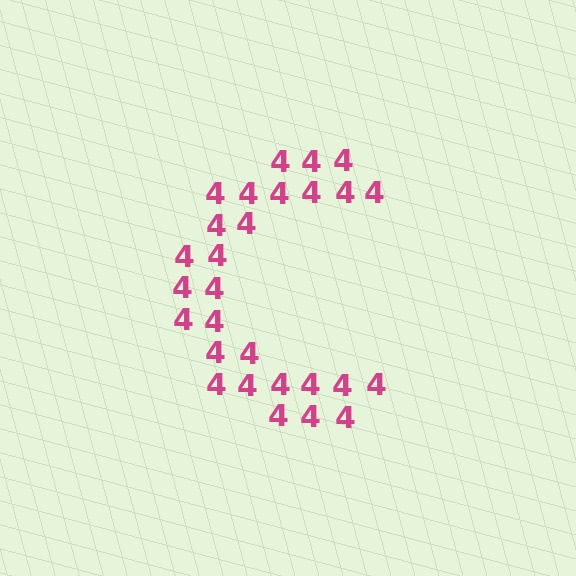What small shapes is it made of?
It is made of small digit 4's.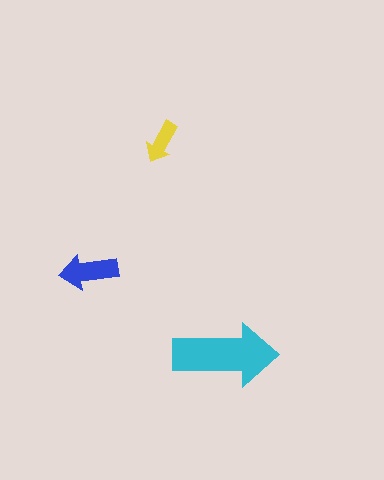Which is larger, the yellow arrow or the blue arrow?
The blue one.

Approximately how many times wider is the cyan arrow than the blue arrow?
About 2 times wider.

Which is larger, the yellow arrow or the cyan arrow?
The cyan one.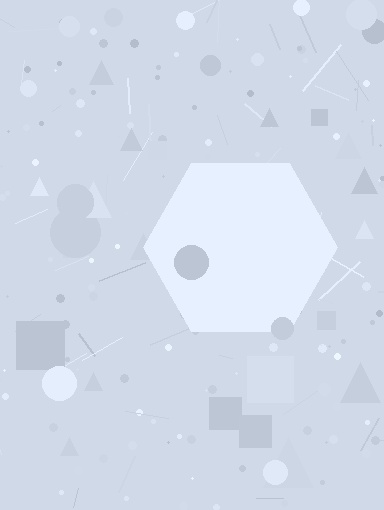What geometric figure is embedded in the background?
A hexagon is embedded in the background.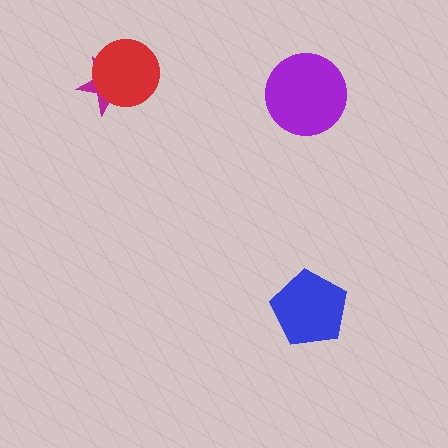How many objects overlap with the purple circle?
0 objects overlap with the purple circle.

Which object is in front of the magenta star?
The red circle is in front of the magenta star.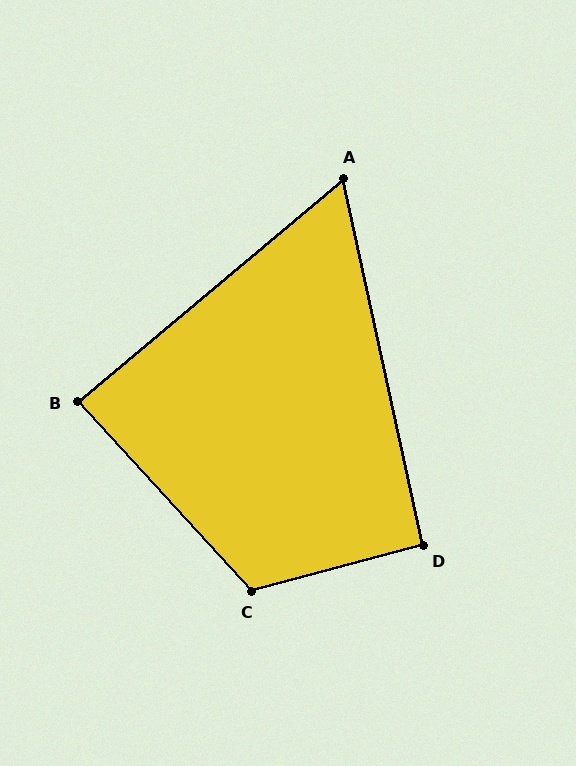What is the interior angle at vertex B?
Approximately 87 degrees (approximately right).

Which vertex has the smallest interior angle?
A, at approximately 62 degrees.